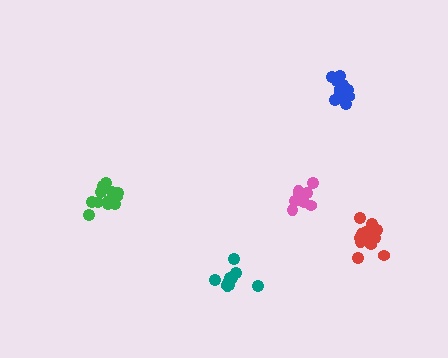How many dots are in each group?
Group 1: 10 dots, Group 2: 14 dots, Group 3: 15 dots, Group 4: 9 dots, Group 5: 15 dots (63 total).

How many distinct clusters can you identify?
There are 5 distinct clusters.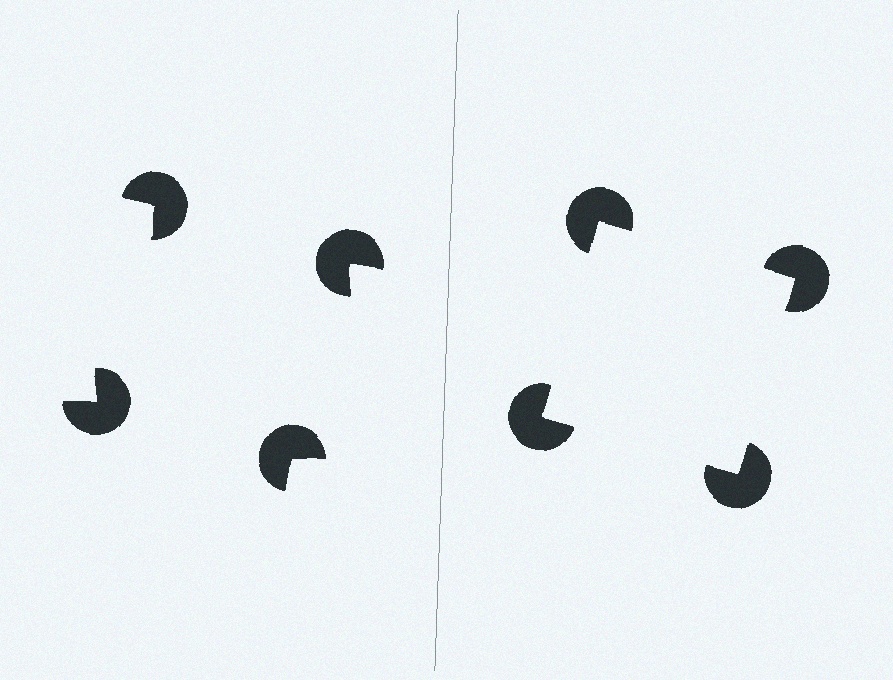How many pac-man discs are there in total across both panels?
8 — 4 on each side.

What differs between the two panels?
The pac-man discs are positioned identically on both sides; only the wedge orientations differ. On the right they align to a square; on the left they are misaligned.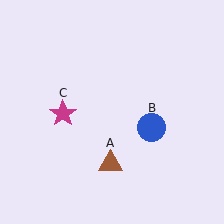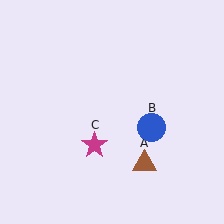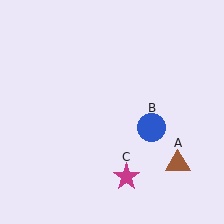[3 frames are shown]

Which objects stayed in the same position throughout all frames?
Blue circle (object B) remained stationary.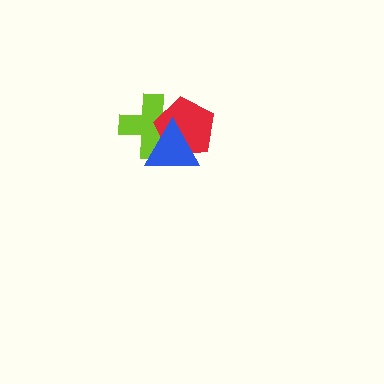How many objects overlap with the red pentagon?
2 objects overlap with the red pentagon.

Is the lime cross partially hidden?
Yes, it is partially covered by another shape.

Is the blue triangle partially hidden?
No, no other shape covers it.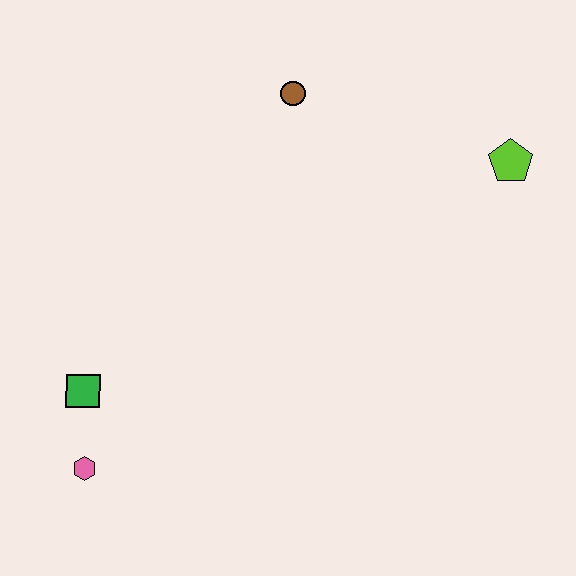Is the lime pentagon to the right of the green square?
Yes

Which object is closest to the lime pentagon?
The brown circle is closest to the lime pentagon.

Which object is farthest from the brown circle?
The pink hexagon is farthest from the brown circle.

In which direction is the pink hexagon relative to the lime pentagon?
The pink hexagon is to the left of the lime pentagon.